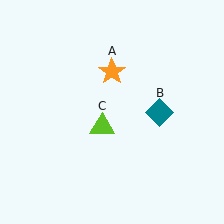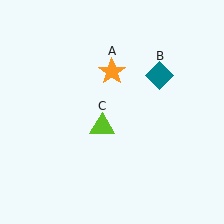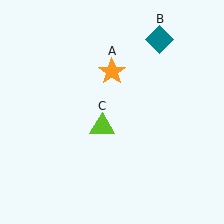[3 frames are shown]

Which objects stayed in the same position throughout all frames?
Orange star (object A) and lime triangle (object C) remained stationary.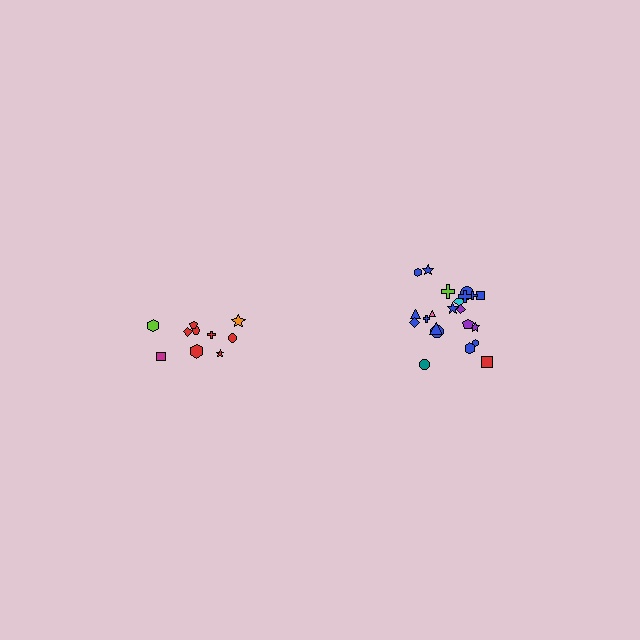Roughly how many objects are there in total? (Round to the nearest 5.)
Roughly 30 objects in total.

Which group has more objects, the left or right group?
The right group.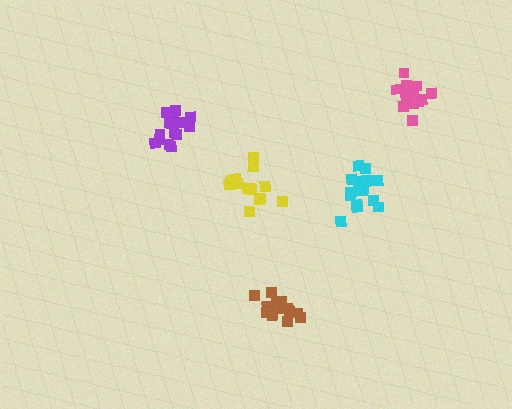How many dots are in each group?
Group 1: 16 dots, Group 2: 16 dots, Group 3: 18 dots, Group 4: 16 dots, Group 5: 15 dots (81 total).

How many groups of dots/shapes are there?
There are 5 groups.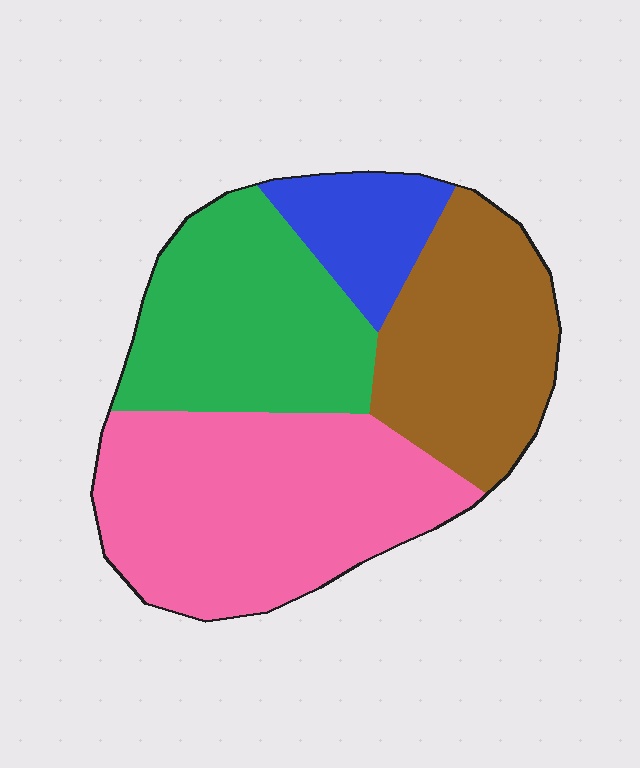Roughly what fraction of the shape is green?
Green takes up between a sixth and a third of the shape.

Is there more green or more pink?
Pink.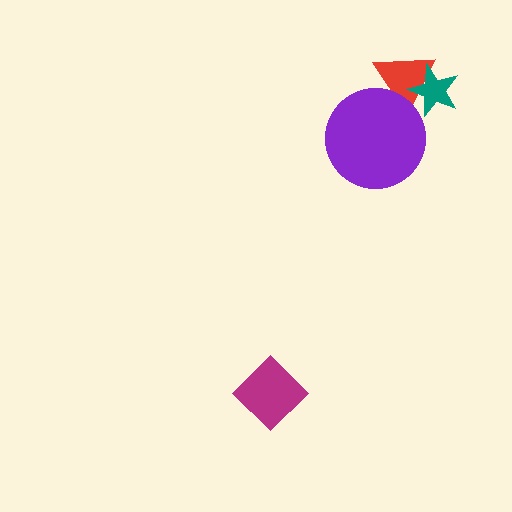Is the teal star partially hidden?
No, no other shape covers it.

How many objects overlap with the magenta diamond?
0 objects overlap with the magenta diamond.